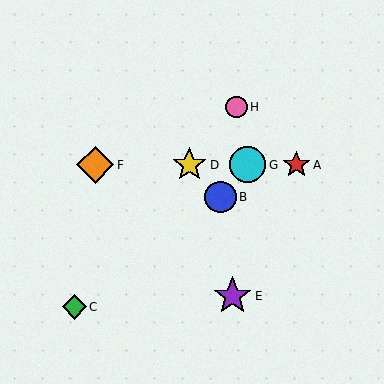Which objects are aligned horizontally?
Objects A, D, F, G are aligned horizontally.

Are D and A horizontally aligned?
Yes, both are at y≈165.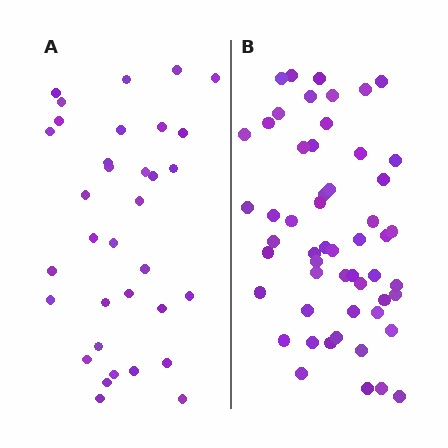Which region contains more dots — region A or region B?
Region B (the right region) has more dots.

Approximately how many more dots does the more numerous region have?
Region B has approximately 20 more dots than region A.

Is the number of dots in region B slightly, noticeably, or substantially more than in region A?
Region B has substantially more. The ratio is roughly 1.6 to 1.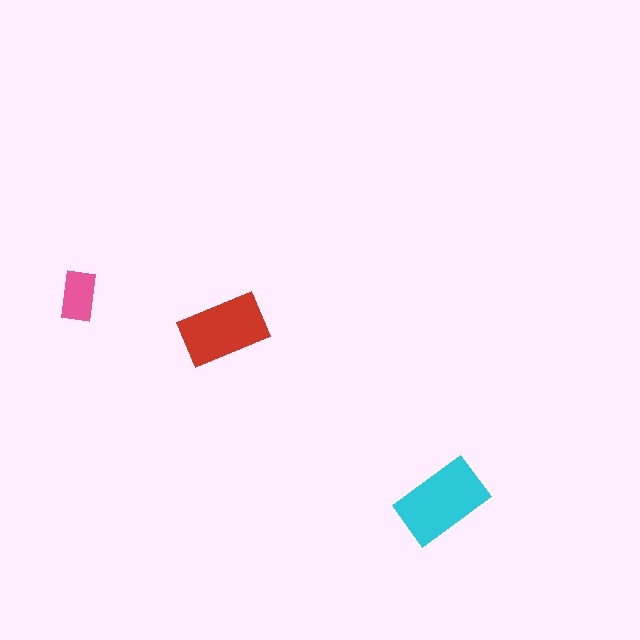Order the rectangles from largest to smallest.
the cyan one, the red one, the pink one.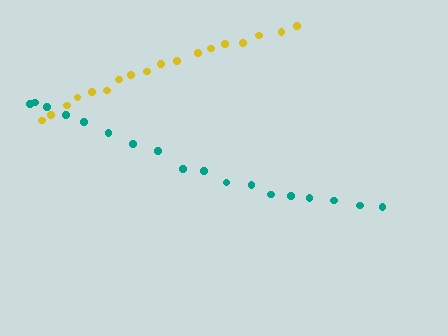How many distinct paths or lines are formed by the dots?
There are 2 distinct paths.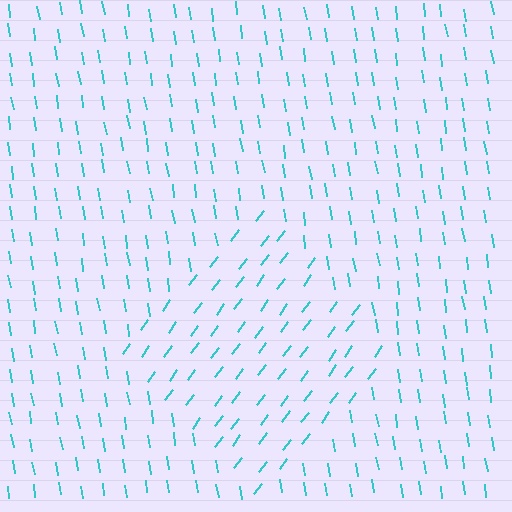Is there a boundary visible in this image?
Yes, there is a texture boundary formed by a change in line orientation.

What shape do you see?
I see a diamond.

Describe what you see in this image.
The image is filled with small cyan line segments. A diamond region in the image has lines oriented differently from the surrounding lines, creating a visible texture boundary.